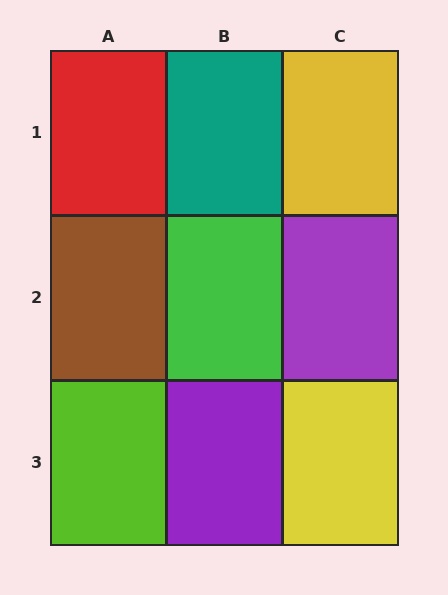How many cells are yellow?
2 cells are yellow.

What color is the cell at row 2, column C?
Purple.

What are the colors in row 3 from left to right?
Lime, purple, yellow.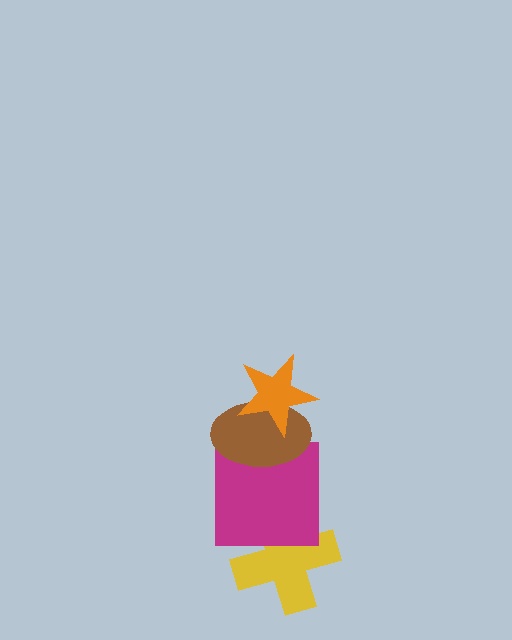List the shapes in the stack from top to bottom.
From top to bottom: the orange star, the brown ellipse, the magenta square, the yellow cross.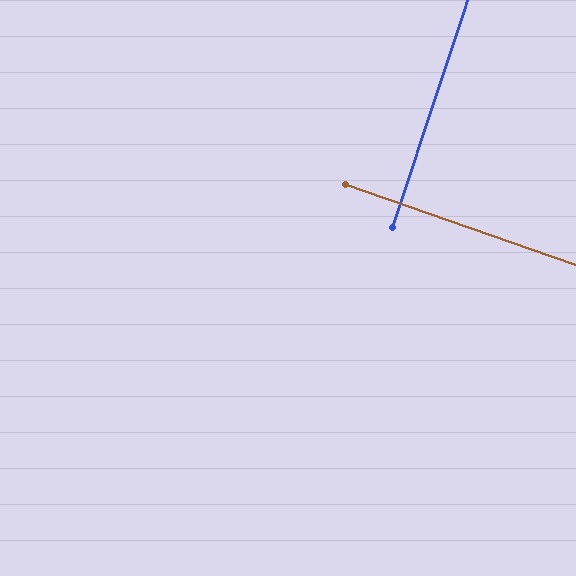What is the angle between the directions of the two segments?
Approximately 89 degrees.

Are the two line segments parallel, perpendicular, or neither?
Perpendicular — they meet at approximately 89°.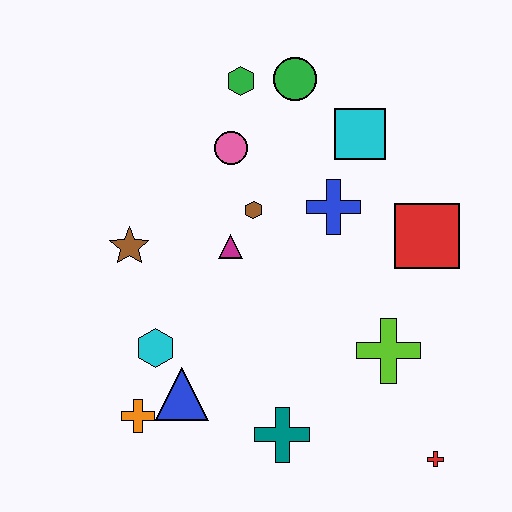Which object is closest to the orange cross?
The blue triangle is closest to the orange cross.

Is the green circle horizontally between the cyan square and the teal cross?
Yes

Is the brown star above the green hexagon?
No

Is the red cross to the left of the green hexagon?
No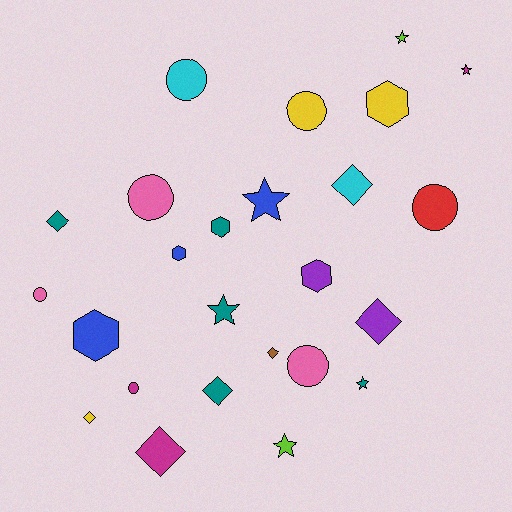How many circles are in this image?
There are 7 circles.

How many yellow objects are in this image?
There are 3 yellow objects.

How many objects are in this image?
There are 25 objects.